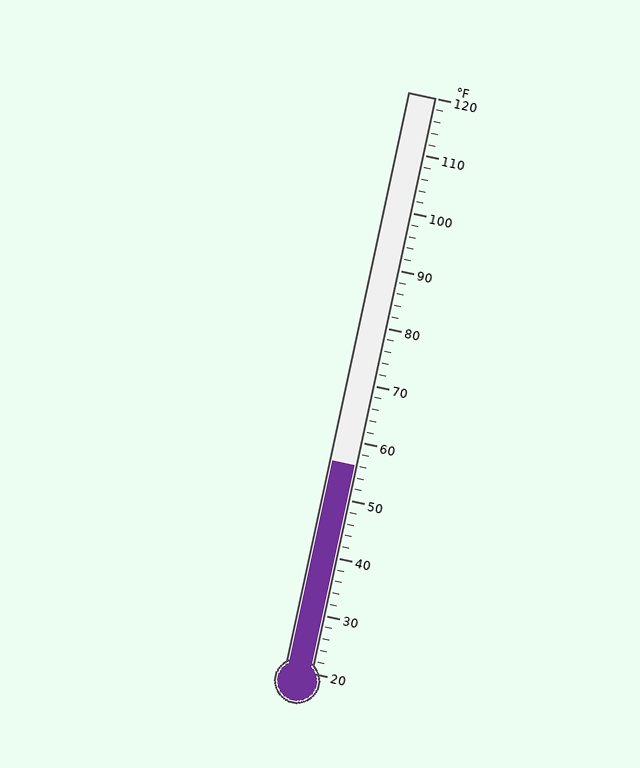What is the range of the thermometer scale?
The thermometer scale ranges from 20°F to 120°F.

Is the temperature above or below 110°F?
The temperature is below 110°F.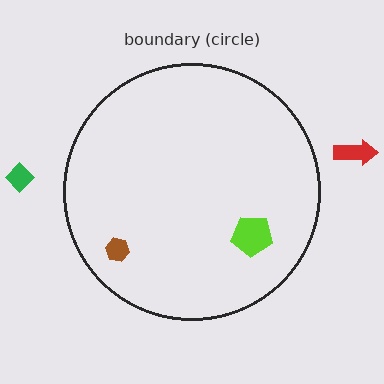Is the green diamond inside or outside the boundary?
Outside.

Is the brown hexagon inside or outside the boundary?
Inside.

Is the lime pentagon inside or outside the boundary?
Inside.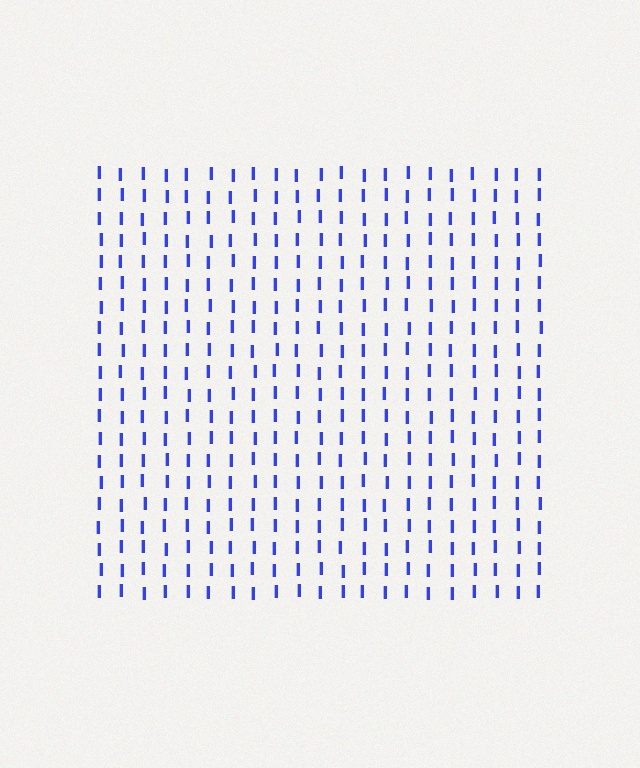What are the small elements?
The small elements are letter I's.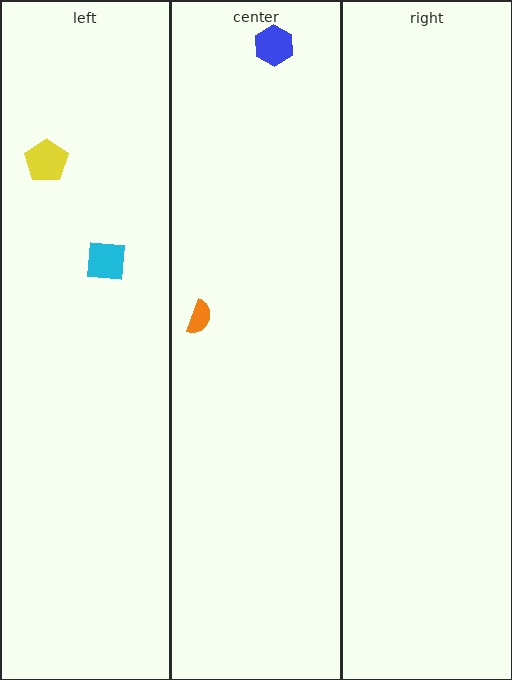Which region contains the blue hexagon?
The center region.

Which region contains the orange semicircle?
The center region.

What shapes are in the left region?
The cyan square, the yellow pentagon.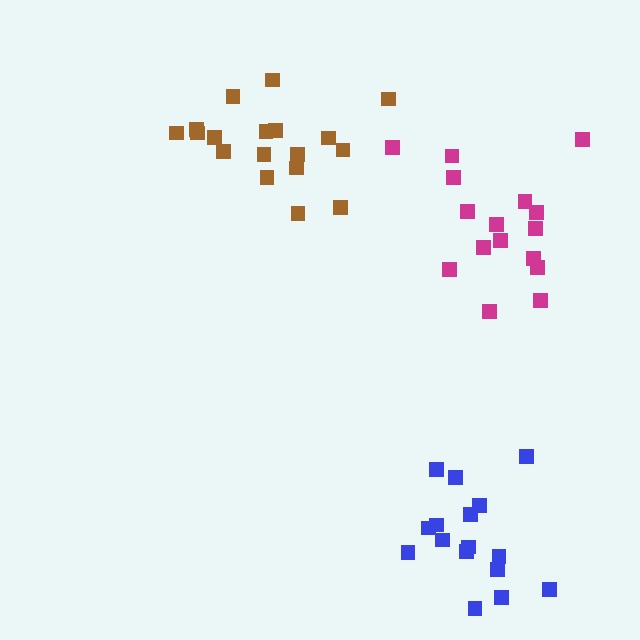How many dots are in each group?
Group 1: 16 dots, Group 2: 16 dots, Group 3: 18 dots (50 total).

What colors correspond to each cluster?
The clusters are colored: magenta, blue, brown.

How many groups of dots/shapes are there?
There are 3 groups.